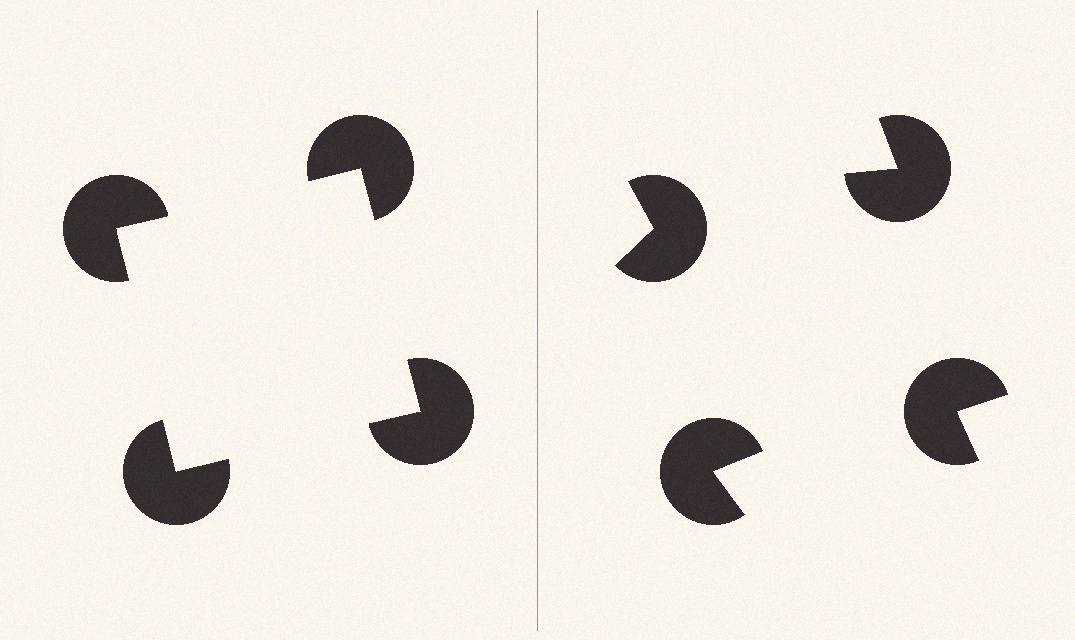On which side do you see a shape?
An illusory square appears on the left side. On the right side the wedge cuts are rotated, so no coherent shape forms.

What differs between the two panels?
The pac-man discs are positioned identically on both sides; only the wedge orientations differ. On the left they align to a square; on the right they are misaligned.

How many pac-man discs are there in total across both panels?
8 — 4 on each side.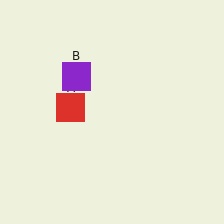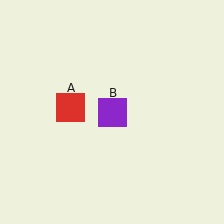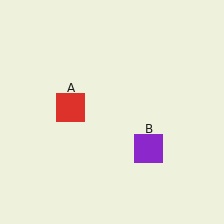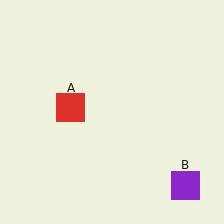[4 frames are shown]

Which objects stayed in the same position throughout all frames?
Red square (object A) remained stationary.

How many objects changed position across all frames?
1 object changed position: purple square (object B).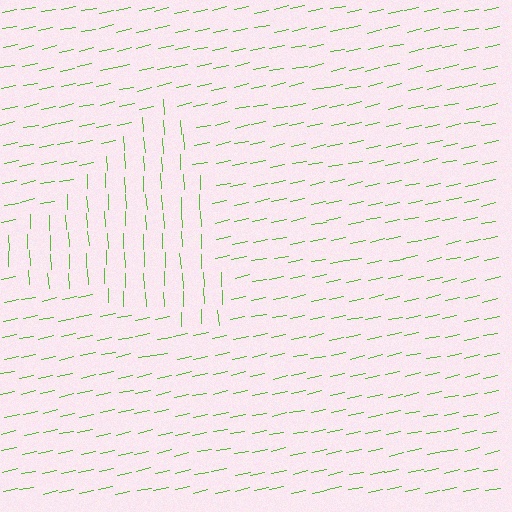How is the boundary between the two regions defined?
The boundary is defined purely by a change in line orientation (approximately 81 degrees difference). All lines are the same color and thickness.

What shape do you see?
I see a triangle.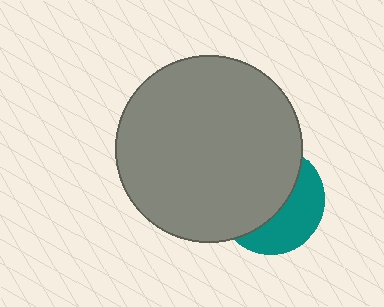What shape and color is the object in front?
The object in front is a gray circle.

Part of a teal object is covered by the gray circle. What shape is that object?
It is a circle.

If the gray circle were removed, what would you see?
You would see the complete teal circle.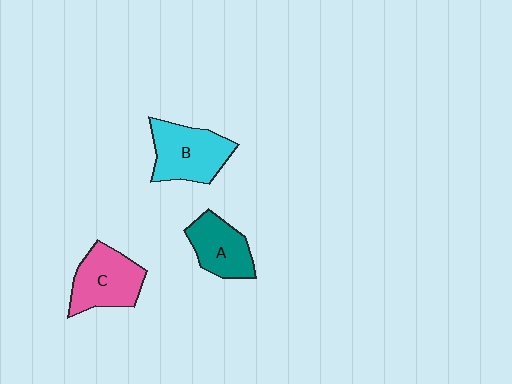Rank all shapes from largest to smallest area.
From largest to smallest: B (cyan), C (pink), A (teal).